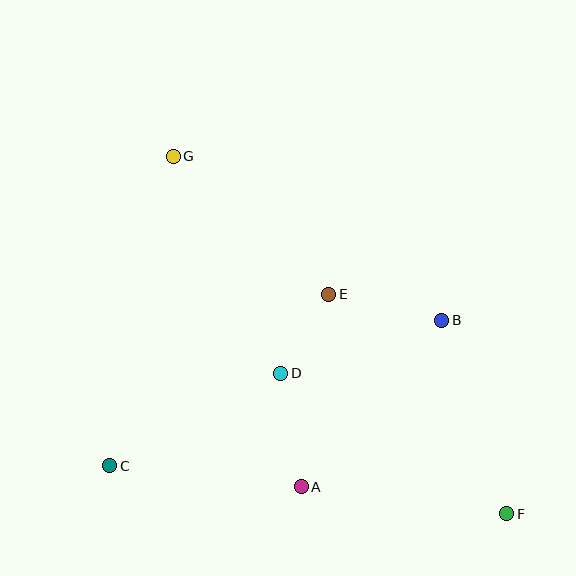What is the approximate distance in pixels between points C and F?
The distance between C and F is approximately 399 pixels.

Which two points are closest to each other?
Points D and E are closest to each other.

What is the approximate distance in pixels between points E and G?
The distance between E and G is approximately 208 pixels.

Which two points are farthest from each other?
Points F and G are farthest from each other.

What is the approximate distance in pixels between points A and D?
The distance between A and D is approximately 116 pixels.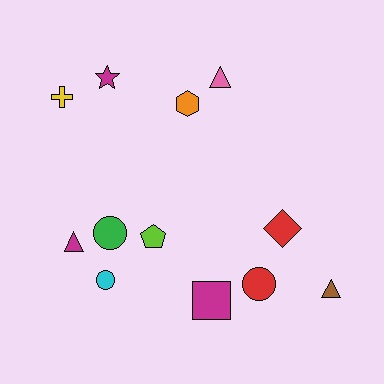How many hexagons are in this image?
There is 1 hexagon.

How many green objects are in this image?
There is 1 green object.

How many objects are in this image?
There are 12 objects.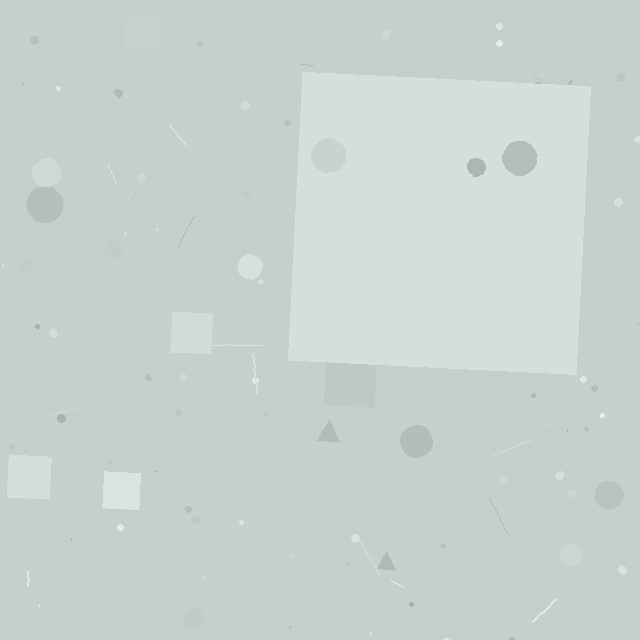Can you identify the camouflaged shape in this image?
The camouflaged shape is a square.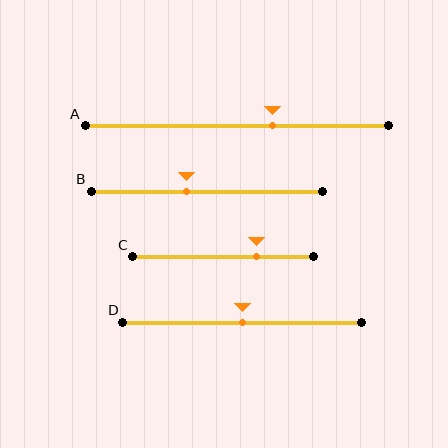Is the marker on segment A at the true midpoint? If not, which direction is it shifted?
No, the marker on segment A is shifted to the right by about 12% of the segment length.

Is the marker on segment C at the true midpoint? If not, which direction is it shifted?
No, the marker on segment C is shifted to the right by about 19% of the segment length.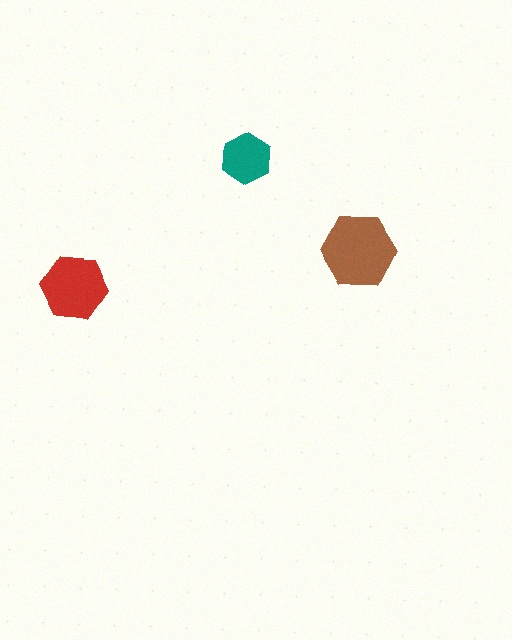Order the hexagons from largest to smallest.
the brown one, the red one, the teal one.